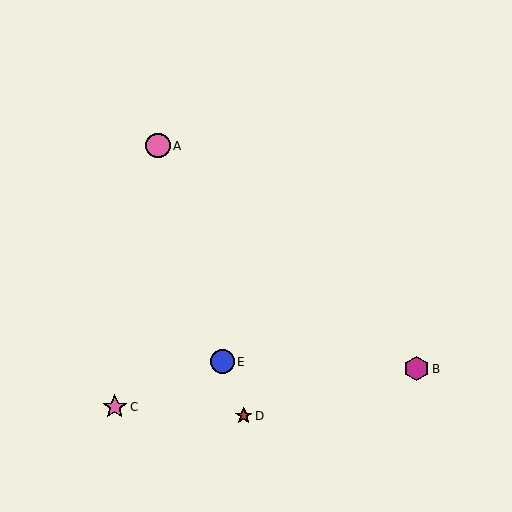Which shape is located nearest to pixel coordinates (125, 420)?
The pink star (labeled C) at (115, 407) is nearest to that location.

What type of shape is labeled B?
Shape B is a magenta hexagon.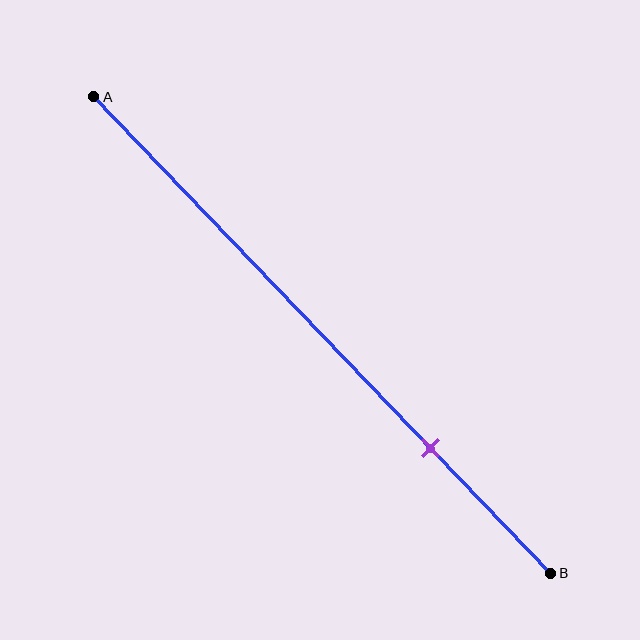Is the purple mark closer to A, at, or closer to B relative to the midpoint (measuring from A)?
The purple mark is closer to point B than the midpoint of segment AB.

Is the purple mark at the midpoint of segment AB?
No, the mark is at about 75% from A, not at the 50% midpoint.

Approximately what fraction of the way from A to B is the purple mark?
The purple mark is approximately 75% of the way from A to B.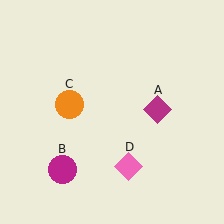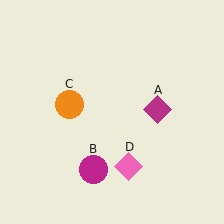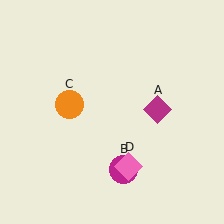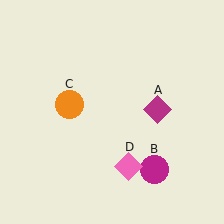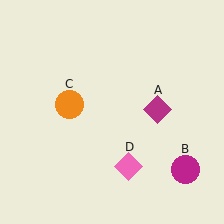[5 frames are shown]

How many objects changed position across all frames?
1 object changed position: magenta circle (object B).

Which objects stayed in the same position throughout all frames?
Magenta diamond (object A) and orange circle (object C) and pink diamond (object D) remained stationary.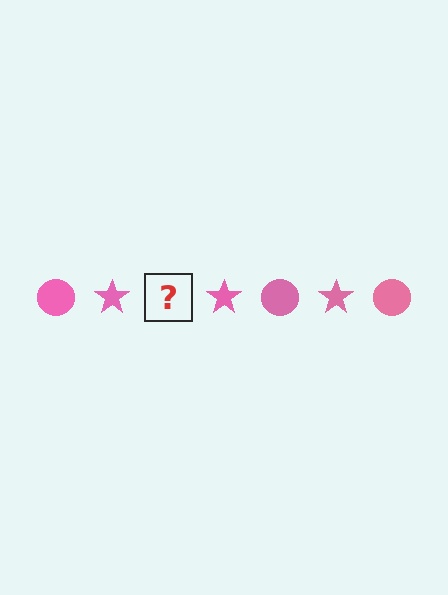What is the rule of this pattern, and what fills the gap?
The rule is that the pattern cycles through circle, star shapes in pink. The gap should be filled with a pink circle.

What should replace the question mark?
The question mark should be replaced with a pink circle.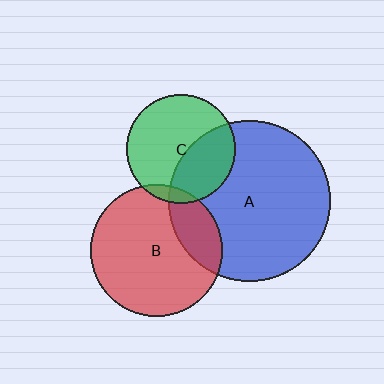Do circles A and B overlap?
Yes.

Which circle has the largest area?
Circle A (blue).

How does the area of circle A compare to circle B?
Approximately 1.5 times.